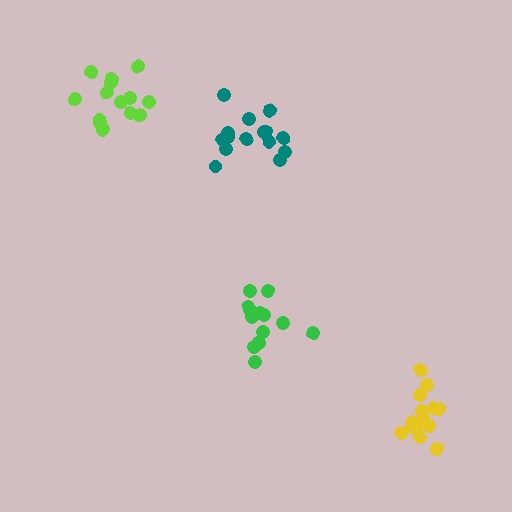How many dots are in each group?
Group 1: 15 dots, Group 2: 14 dots, Group 3: 13 dots, Group 4: 14 dots (56 total).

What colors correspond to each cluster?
The clusters are colored: teal, yellow, green, lime.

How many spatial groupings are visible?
There are 4 spatial groupings.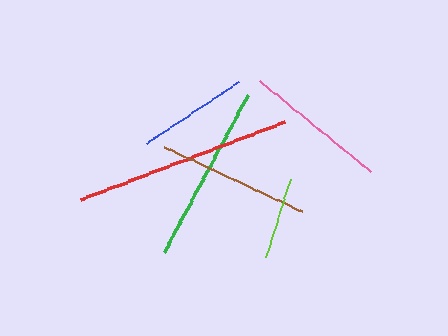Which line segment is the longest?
The red line is the longest at approximately 218 pixels.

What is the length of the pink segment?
The pink segment is approximately 143 pixels long.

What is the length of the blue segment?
The blue segment is approximately 111 pixels long.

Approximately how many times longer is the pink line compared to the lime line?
The pink line is approximately 1.7 times the length of the lime line.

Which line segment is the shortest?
The lime line is the shortest at approximately 82 pixels.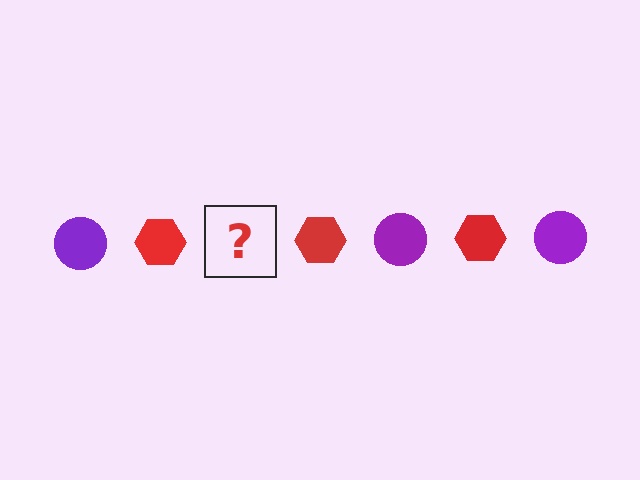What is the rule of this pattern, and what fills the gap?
The rule is that the pattern alternates between purple circle and red hexagon. The gap should be filled with a purple circle.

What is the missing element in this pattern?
The missing element is a purple circle.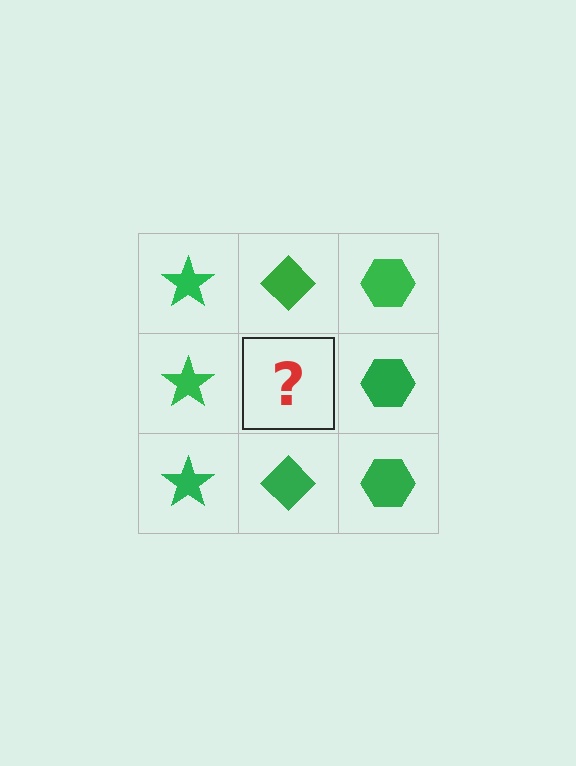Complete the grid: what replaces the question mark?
The question mark should be replaced with a green diamond.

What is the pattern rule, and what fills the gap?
The rule is that each column has a consistent shape. The gap should be filled with a green diamond.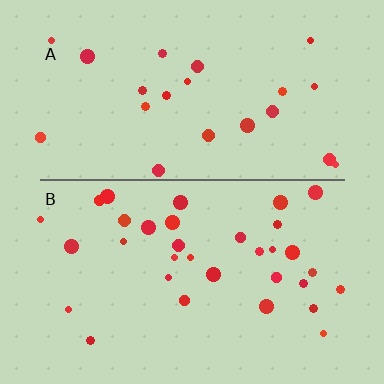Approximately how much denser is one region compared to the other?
Approximately 1.5× — region B over region A.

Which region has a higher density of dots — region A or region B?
B (the bottom).